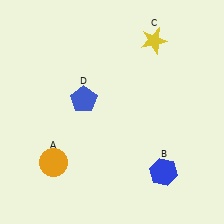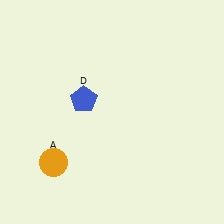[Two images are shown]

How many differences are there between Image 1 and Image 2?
There are 2 differences between the two images.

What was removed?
The blue hexagon (B), the yellow star (C) were removed in Image 2.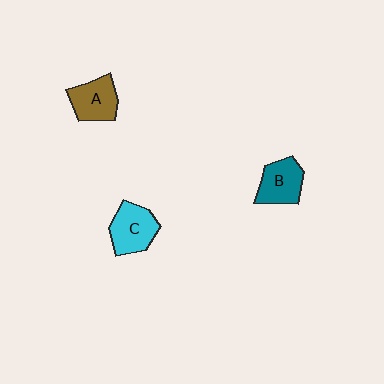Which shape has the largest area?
Shape C (cyan).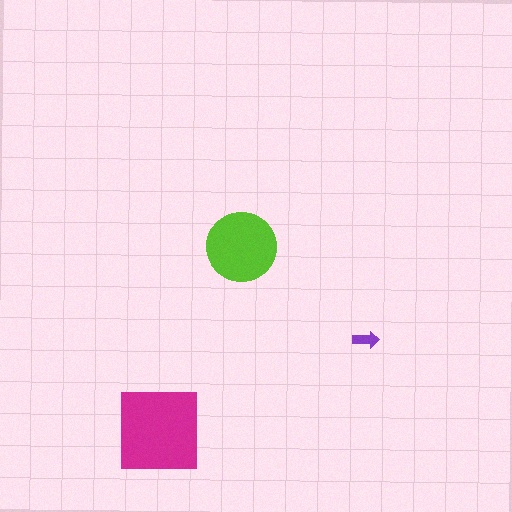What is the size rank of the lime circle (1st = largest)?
2nd.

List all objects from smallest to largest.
The purple arrow, the lime circle, the magenta square.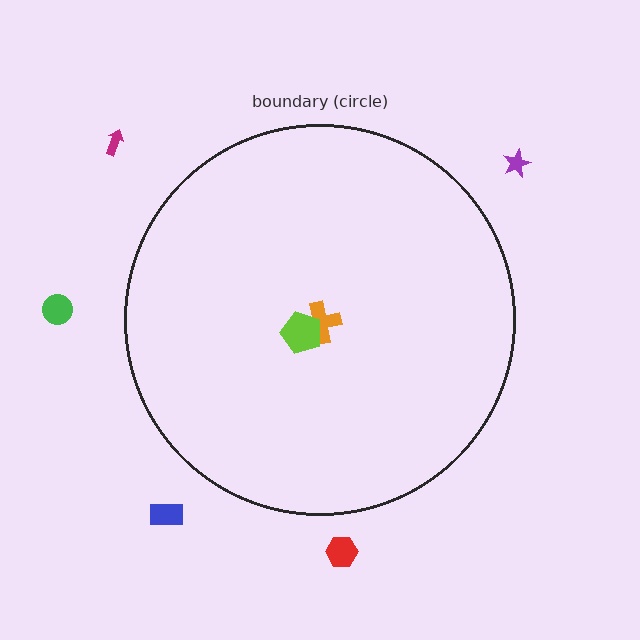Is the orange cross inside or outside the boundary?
Inside.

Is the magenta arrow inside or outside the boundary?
Outside.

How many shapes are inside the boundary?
2 inside, 5 outside.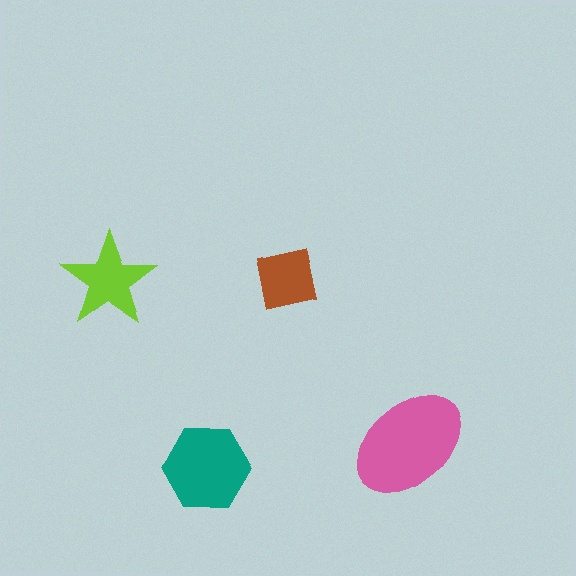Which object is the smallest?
The brown square.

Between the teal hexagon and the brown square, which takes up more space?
The teal hexagon.